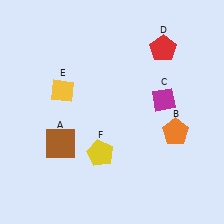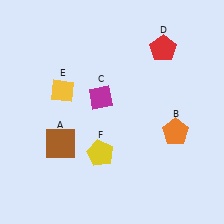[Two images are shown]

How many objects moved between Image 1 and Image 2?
1 object moved between the two images.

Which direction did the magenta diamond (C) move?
The magenta diamond (C) moved left.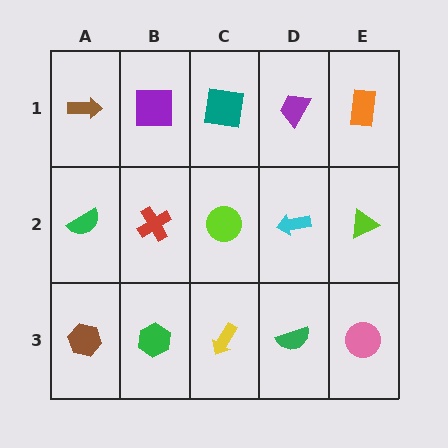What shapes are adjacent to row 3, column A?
A green semicircle (row 2, column A), a green hexagon (row 3, column B).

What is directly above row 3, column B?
A red cross.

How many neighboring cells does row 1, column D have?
3.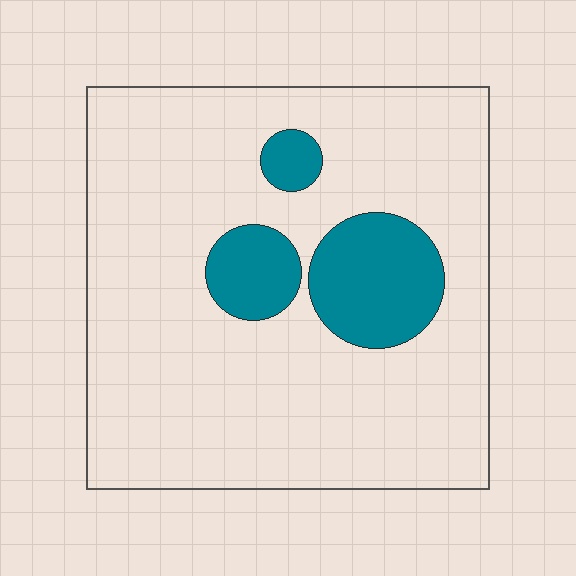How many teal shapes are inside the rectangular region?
3.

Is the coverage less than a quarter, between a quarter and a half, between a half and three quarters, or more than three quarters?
Less than a quarter.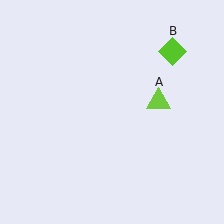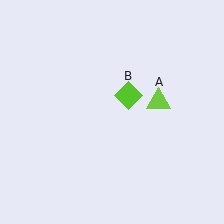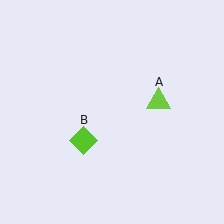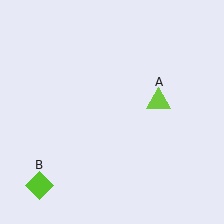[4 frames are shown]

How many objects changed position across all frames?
1 object changed position: lime diamond (object B).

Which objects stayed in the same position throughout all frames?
Lime triangle (object A) remained stationary.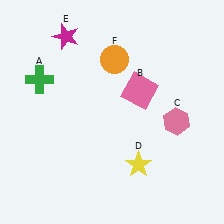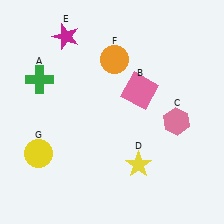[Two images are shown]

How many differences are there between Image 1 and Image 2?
There is 1 difference between the two images.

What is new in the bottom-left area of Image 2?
A yellow circle (G) was added in the bottom-left area of Image 2.